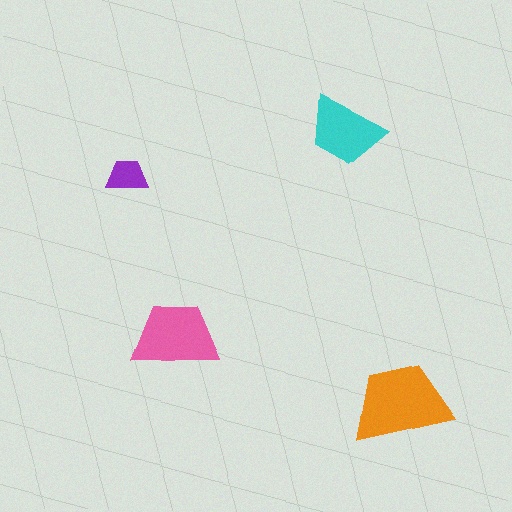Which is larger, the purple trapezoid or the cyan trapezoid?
The cyan one.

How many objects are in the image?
There are 4 objects in the image.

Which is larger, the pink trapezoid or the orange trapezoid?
The orange one.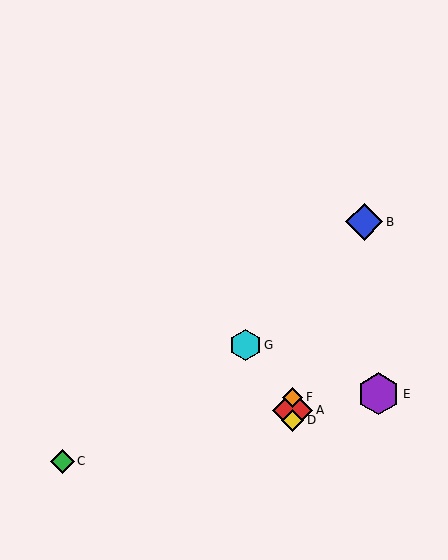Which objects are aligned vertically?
Objects A, D, F are aligned vertically.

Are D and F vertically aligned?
Yes, both are at x≈293.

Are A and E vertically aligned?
No, A is at x≈293 and E is at x≈379.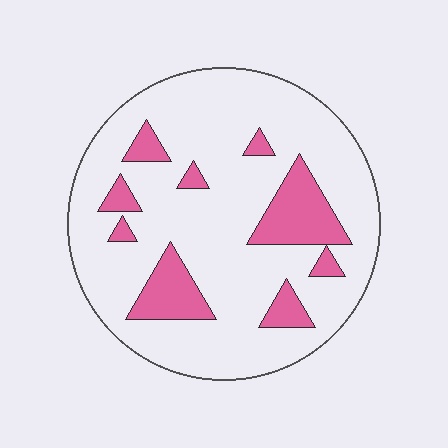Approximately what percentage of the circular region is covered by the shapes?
Approximately 20%.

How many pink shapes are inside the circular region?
9.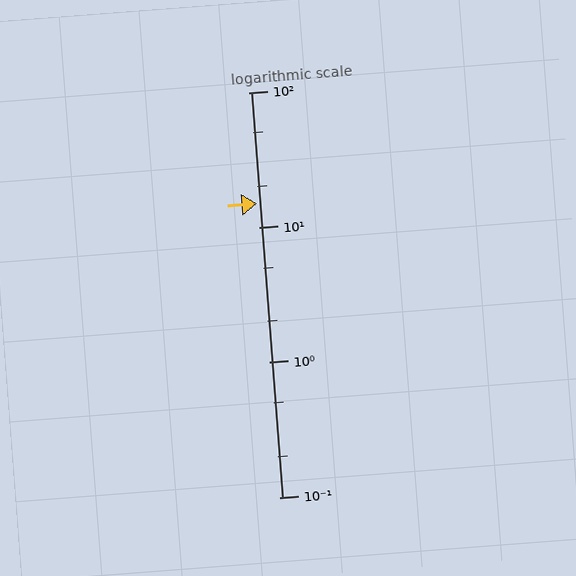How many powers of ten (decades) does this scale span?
The scale spans 3 decades, from 0.1 to 100.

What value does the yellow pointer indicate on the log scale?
The pointer indicates approximately 15.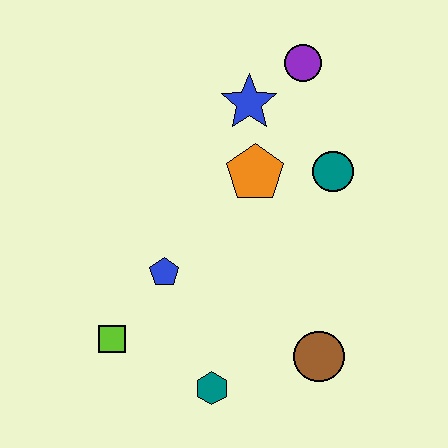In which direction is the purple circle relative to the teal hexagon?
The purple circle is above the teal hexagon.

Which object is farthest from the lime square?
The purple circle is farthest from the lime square.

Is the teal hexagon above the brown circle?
No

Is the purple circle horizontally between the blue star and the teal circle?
Yes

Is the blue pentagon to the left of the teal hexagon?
Yes